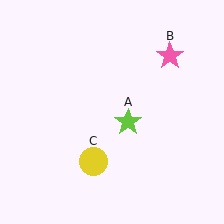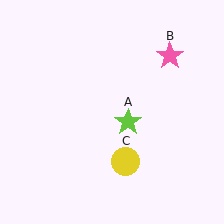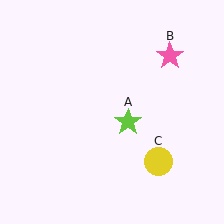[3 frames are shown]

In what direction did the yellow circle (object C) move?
The yellow circle (object C) moved right.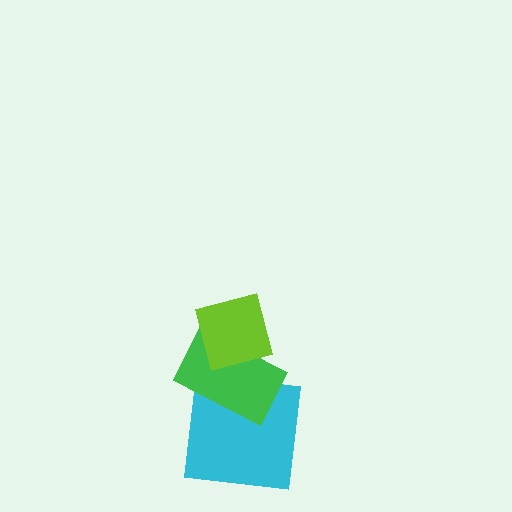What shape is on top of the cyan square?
The green rectangle is on top of the cyan square.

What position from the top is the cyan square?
The cyan square is 3rd from the top.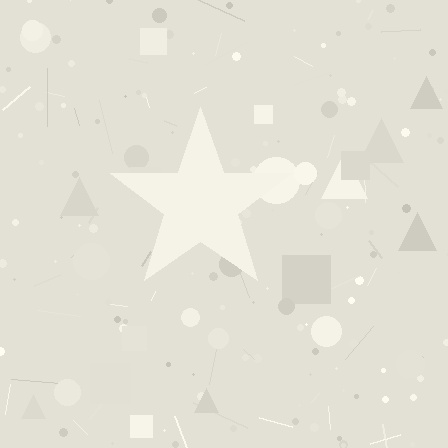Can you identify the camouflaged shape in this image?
The camouflaged shape is a star.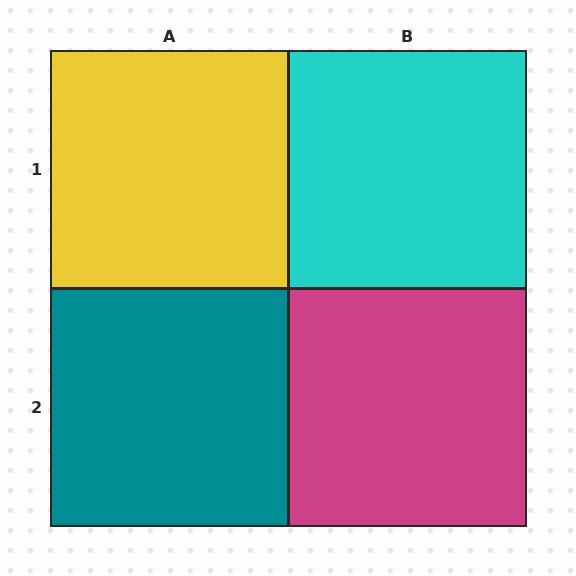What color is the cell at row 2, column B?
Magenta.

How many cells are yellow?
1 cell is yellow.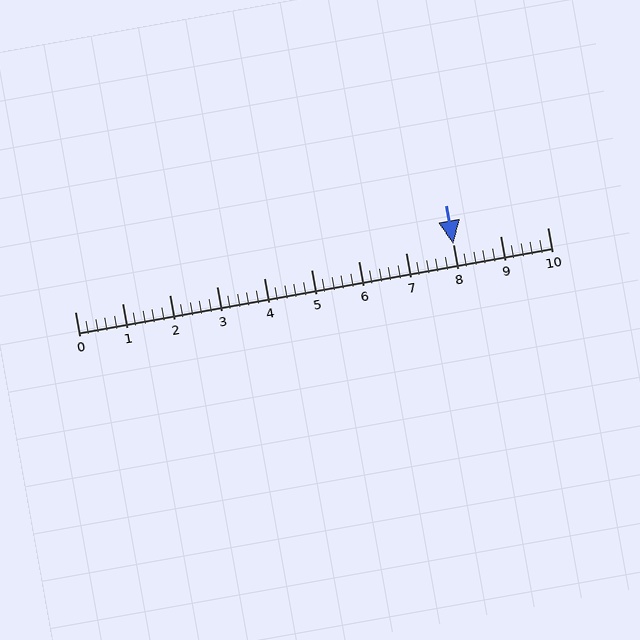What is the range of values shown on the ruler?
The ruler shows values from 0 to 10.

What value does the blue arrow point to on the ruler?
The blue arrow points to approximately 8.0.